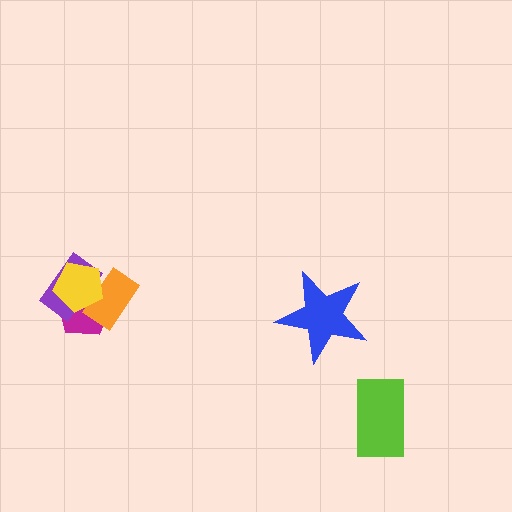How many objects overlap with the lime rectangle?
0 objects overlap with the lime rectangle.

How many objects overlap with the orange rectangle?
3 objects overlap with the orange rectangle.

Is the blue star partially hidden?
No, no other shape covers it.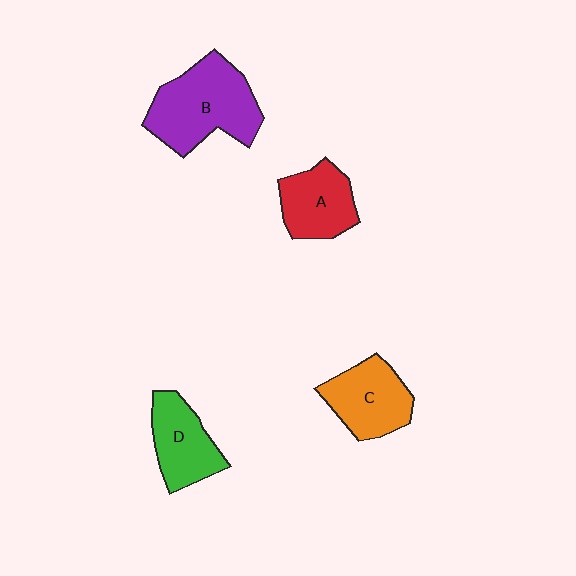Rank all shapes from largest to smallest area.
From largest to smallest: B (purple), C (orange), D (green), A (red).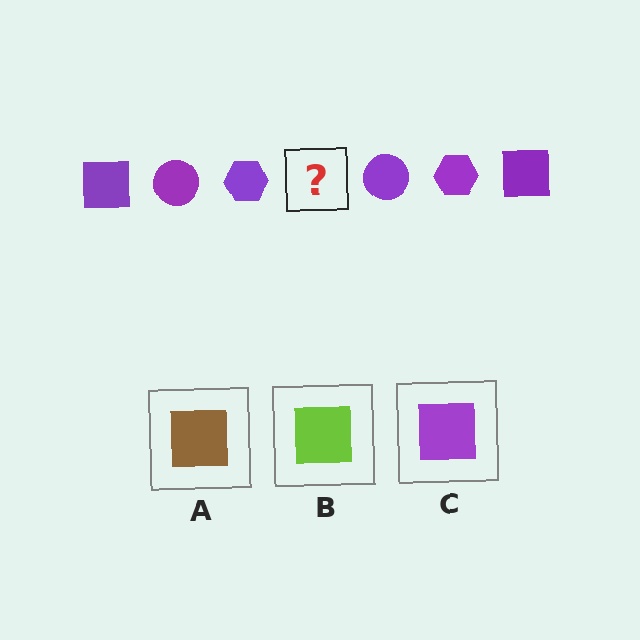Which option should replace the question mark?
Option C.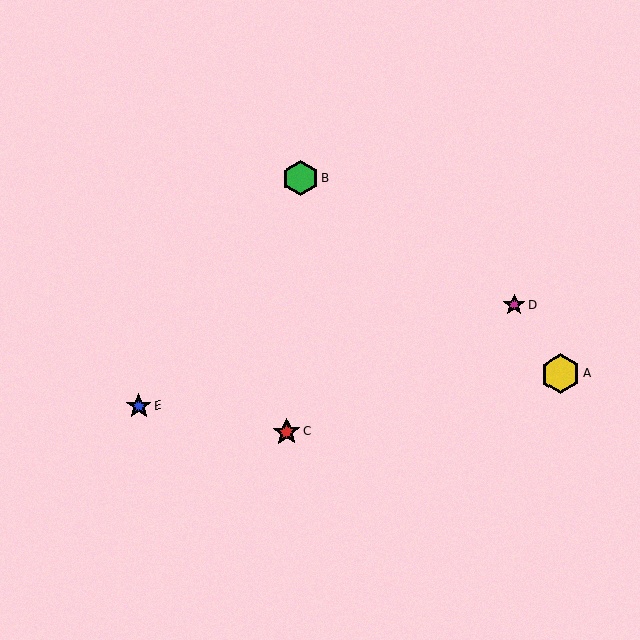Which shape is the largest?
The yellow hexagon (labeled A) is the largest.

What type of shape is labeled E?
Shape E is a blue star.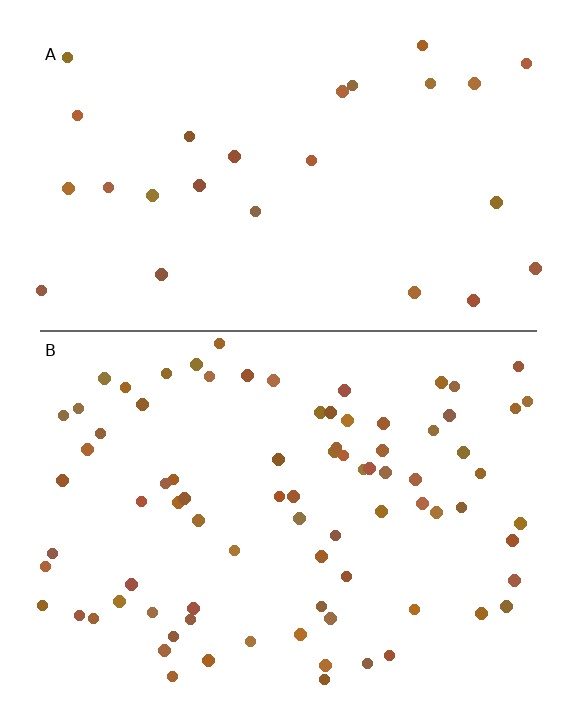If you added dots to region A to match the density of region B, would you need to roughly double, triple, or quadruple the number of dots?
Approximately triple.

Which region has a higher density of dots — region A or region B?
B (the bottom).